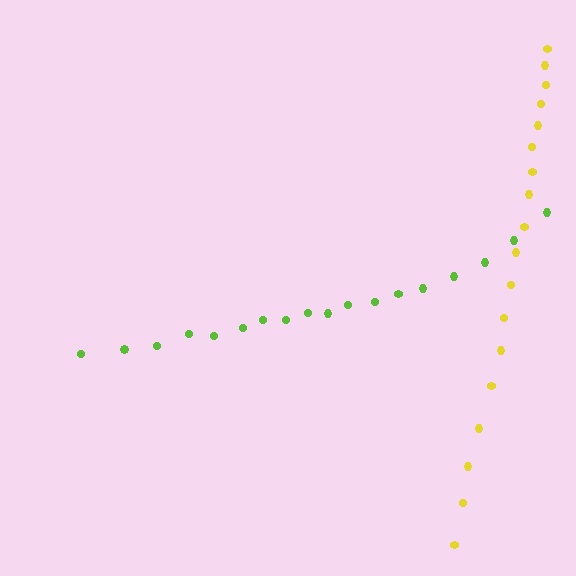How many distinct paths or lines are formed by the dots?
There are 2 distinct paths.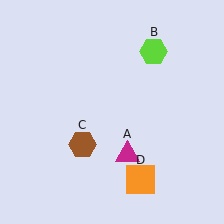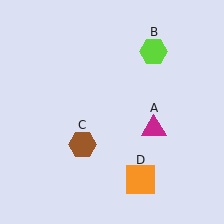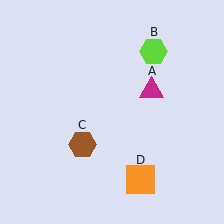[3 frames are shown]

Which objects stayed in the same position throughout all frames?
Lime hexagon (object B) and brown hexagon (object C) and orange square (object D) remained stationary.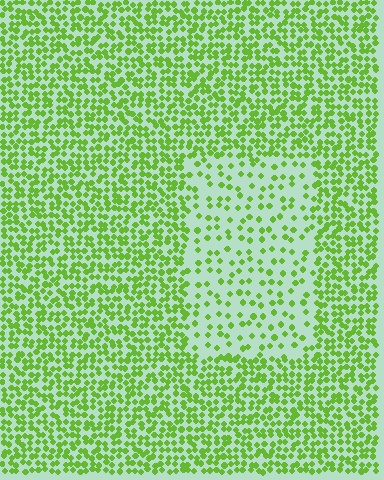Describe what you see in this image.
The image contains small lime elements arranged at two different densities. A rectangle-shaped region is visible where the elements are less densely packed than the surrounding area.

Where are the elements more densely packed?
The elements are more densely packed outside the rectangle boundary.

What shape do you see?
I see a rectangle.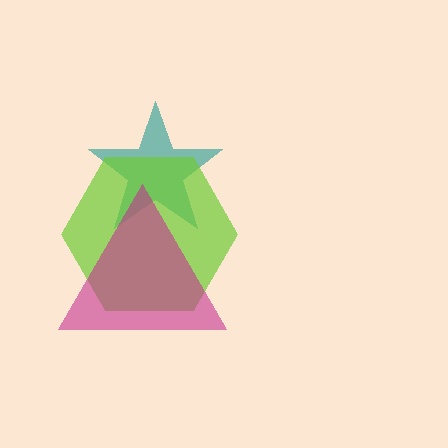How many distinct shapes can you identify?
There are 3 distinct shapes: a teal star, a lime hexagon, a magenta triangle.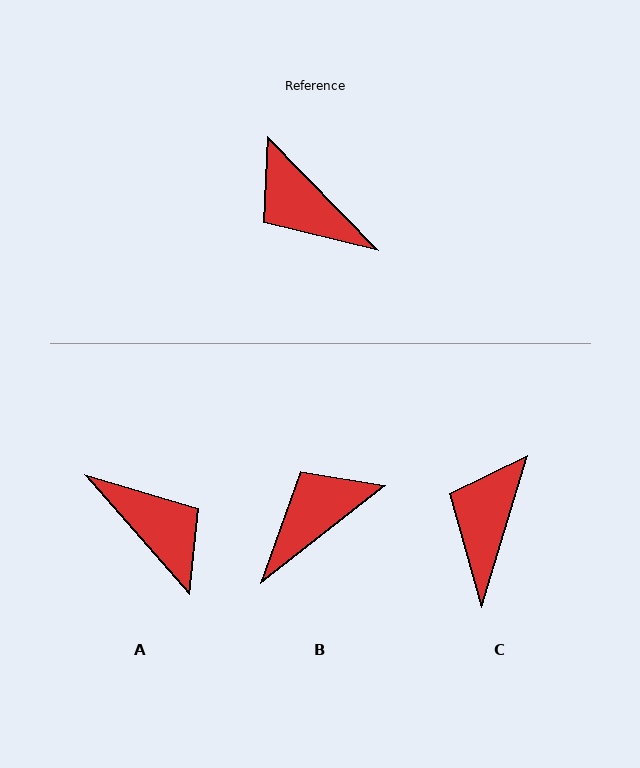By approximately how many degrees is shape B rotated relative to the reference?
Approximately 96 degrees clockwise.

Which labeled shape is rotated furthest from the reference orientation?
A, about 177 degrees away.